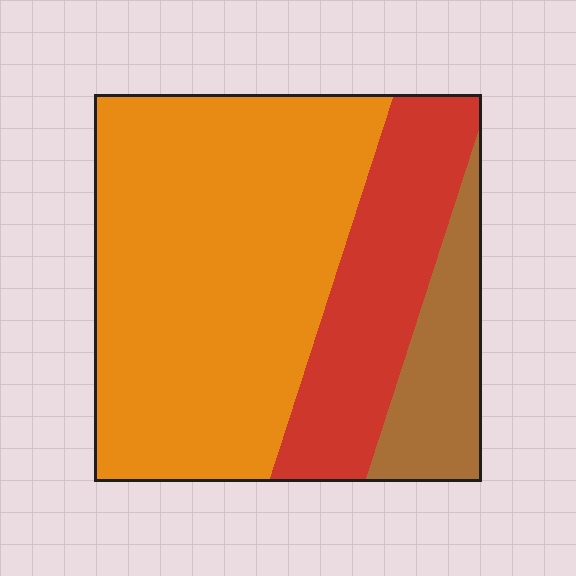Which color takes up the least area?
Brown, at roughly 15%.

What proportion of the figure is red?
Red covers 25% of the figure.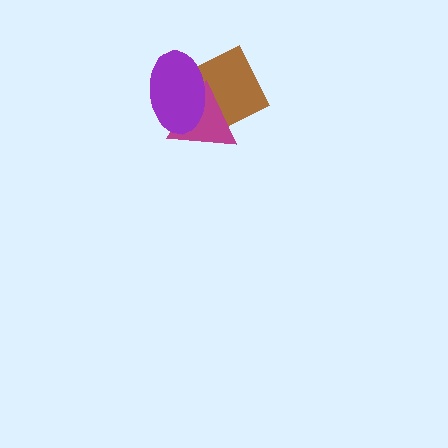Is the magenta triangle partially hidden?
Yes, it is partially covered by another shape.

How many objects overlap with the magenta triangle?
2 objects overlap with the magenta triangle.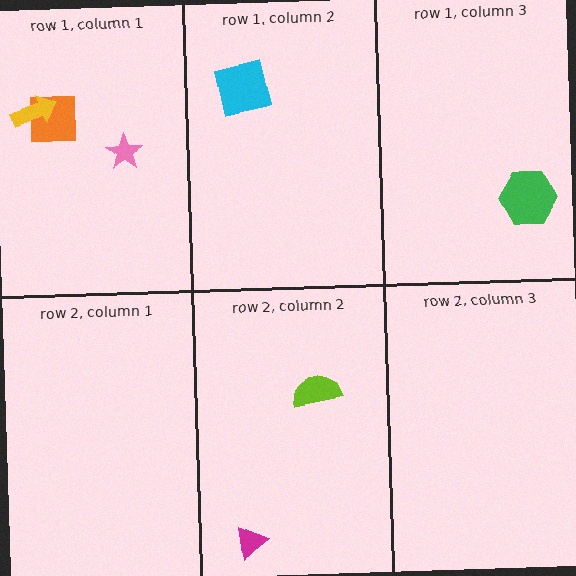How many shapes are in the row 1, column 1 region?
3.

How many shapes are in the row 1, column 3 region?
1.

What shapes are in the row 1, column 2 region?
The cyan square.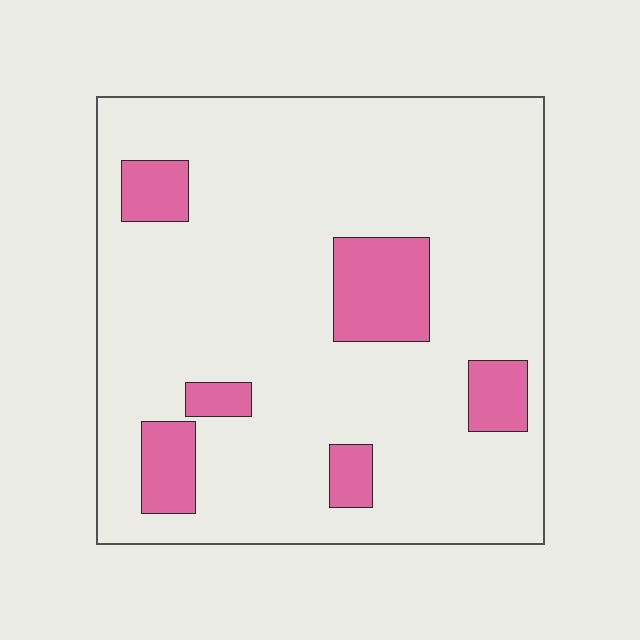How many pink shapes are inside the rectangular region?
6.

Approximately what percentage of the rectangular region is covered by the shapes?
Approximately 15%.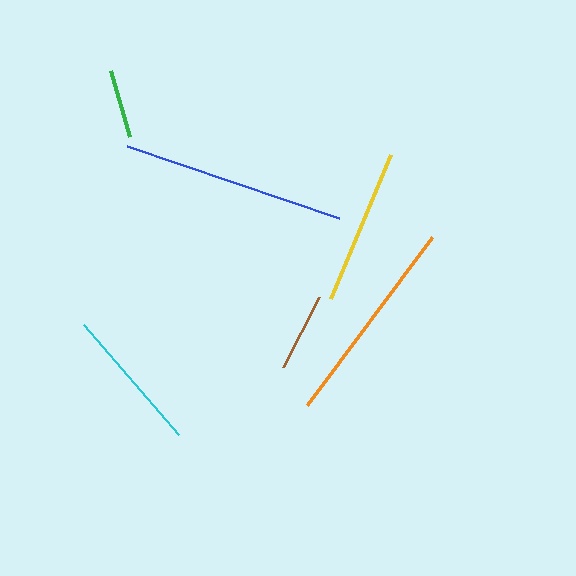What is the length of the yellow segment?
The yellow segment is approximately 156 pixels long.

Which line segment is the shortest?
The green line is the shortest at approximately 68 pixels.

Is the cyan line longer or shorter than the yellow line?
The yellow line is longer than the cyan line.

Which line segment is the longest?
The blue line is the longest at approximately 223 pixels.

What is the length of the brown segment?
The brown segment is approximately 78 pixels long.